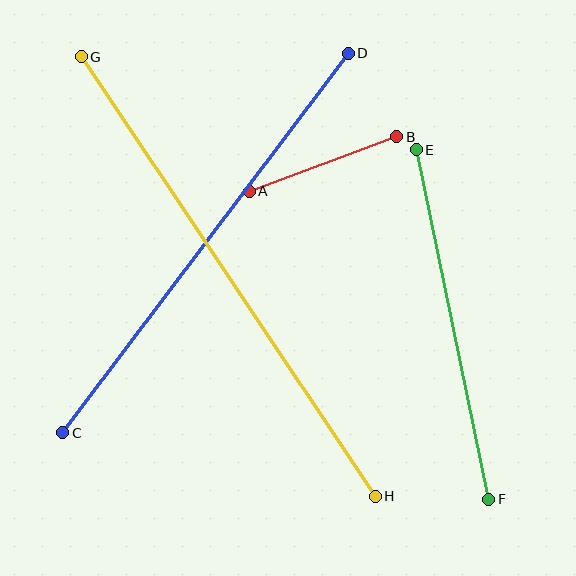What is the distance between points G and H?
The distance is approximately 528 pixels.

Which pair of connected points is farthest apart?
Points G and H are farthest apart.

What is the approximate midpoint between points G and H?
The midpoint is at approximately (228, 276) pixels.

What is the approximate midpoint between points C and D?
The midpoint is at approximately (205, 243) pixels.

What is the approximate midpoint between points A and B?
The midpoint is at approximately (323, 164) pixels.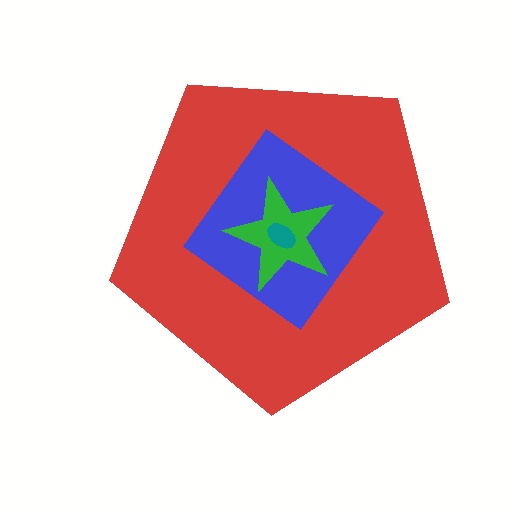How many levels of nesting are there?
4.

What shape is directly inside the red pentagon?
The blue diamond.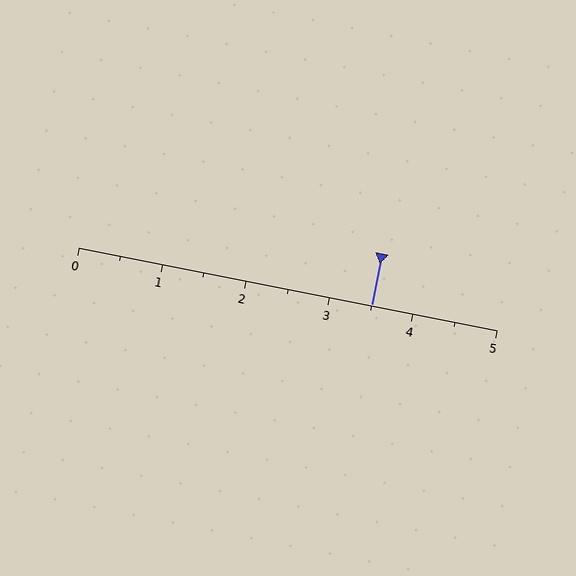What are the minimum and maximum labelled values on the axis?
The axis runs from 0 to 5.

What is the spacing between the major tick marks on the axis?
The major ticks are spaced 1 apart.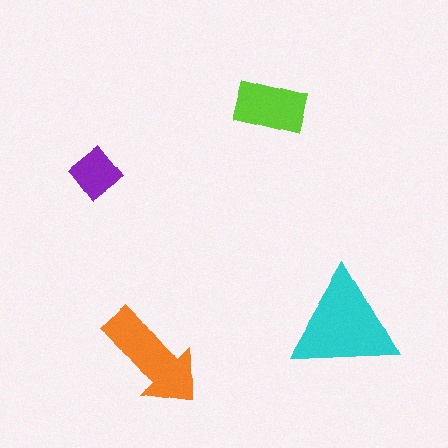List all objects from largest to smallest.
The cyan triangle, the orange arrow, the lime rectangle, the purple diamond.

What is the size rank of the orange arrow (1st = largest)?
2nd.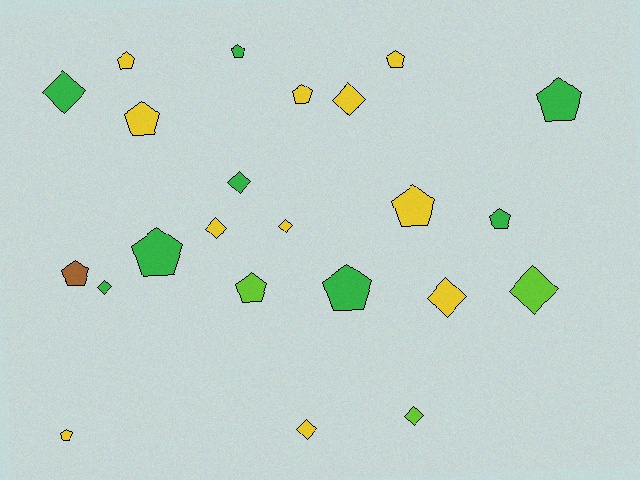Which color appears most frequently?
Yellow, with 11 objects.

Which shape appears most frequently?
Pentagon, with 13 objects.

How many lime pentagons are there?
There is 1 lime pentagon.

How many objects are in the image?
There are 23 objects.